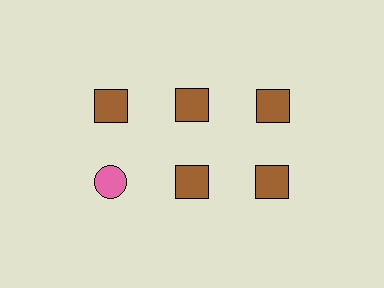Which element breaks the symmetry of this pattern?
The pink circle in the second row, leftmost column breaks the symmetry. All other shapes are brown squares.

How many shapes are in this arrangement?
There are 6 shapes arranged in a grid pattern.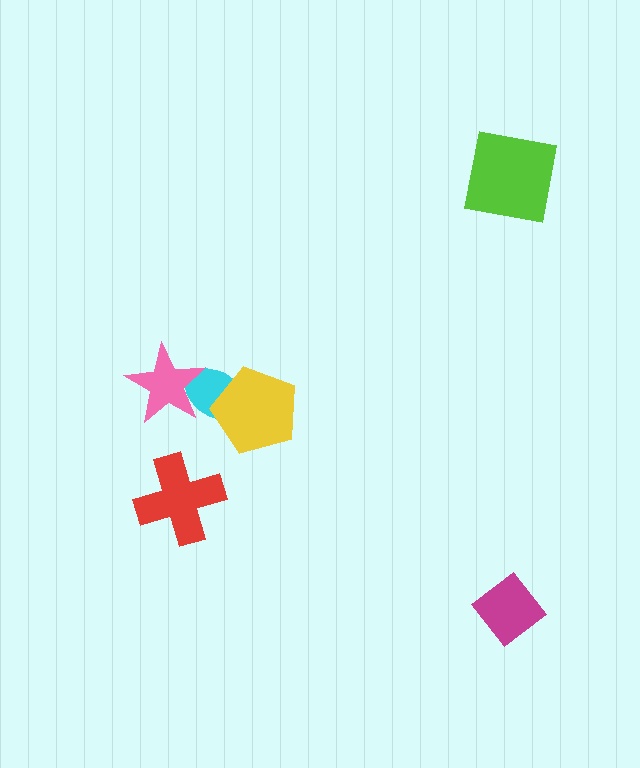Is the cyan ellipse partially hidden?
Yes, it is partially covered by another shape.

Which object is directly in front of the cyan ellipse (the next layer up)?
The yellow pentagon is directly in front of the cyan ellipse.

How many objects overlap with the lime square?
0 objects overlap with the lime square.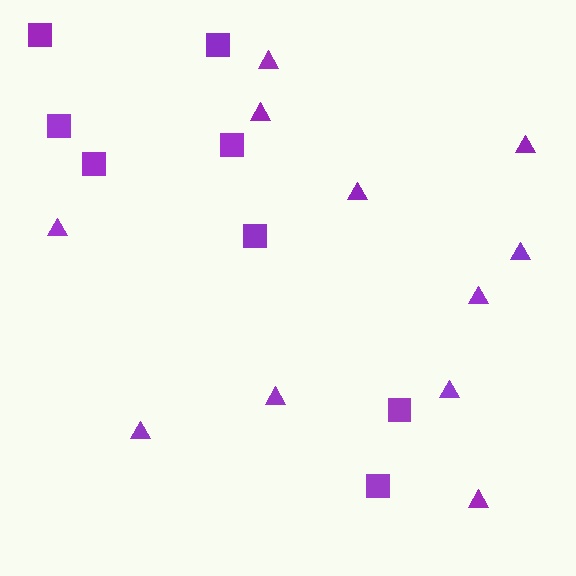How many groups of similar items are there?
There are 2 groups: one group of triangles (11) and one group of squares (8).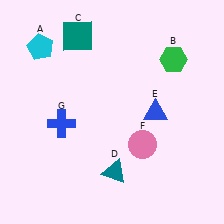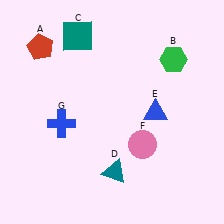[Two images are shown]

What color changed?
The pentagon (A) changed from cyan in Image 1 to red in Image 2.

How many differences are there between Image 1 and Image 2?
There is 1 difference between the two images.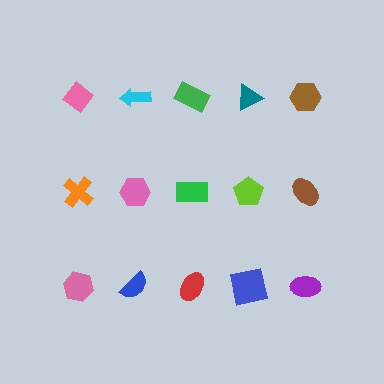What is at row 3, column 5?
A purple ellipse.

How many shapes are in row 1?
5 shapes.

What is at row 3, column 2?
A blue semicircle.